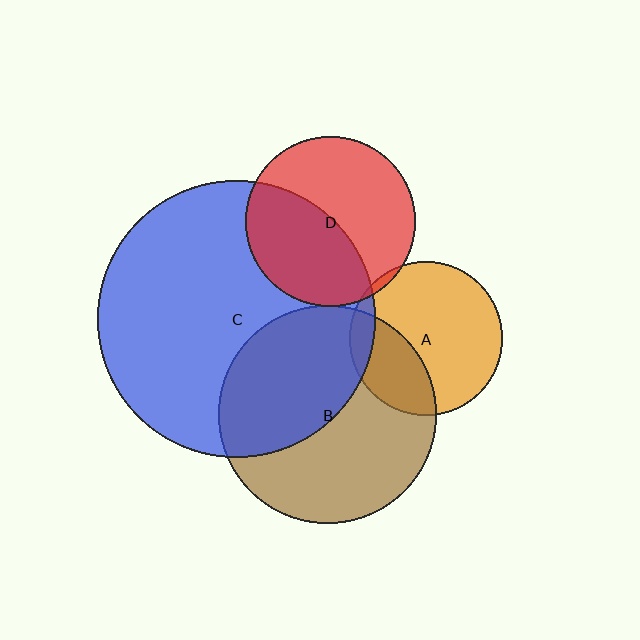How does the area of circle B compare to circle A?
Approximately 2.0 times.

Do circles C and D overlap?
Yes.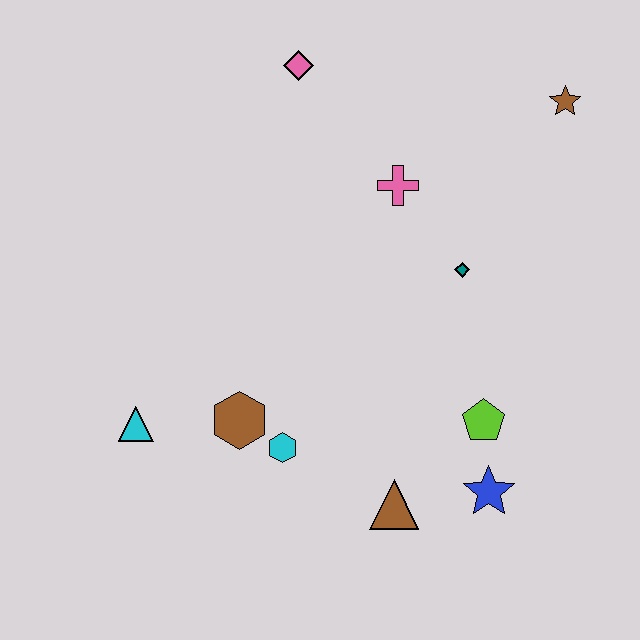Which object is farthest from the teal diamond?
The cyan triangle is farthest from the teal diamond.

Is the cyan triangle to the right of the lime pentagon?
No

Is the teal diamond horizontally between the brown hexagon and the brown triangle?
No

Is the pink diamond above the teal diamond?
Yes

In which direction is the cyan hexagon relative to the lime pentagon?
The cyan hexagon is to the left of the lime pentagon.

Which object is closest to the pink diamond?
The pink cross is closest to the pink diamond.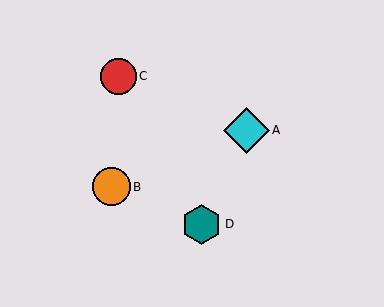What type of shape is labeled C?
Shape C is a red circle.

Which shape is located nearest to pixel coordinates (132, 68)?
The red circle (labeled C) at (118, 76) is nearest to that location.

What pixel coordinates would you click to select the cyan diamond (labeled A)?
Click at (246, 130) to select the cyan diamond A.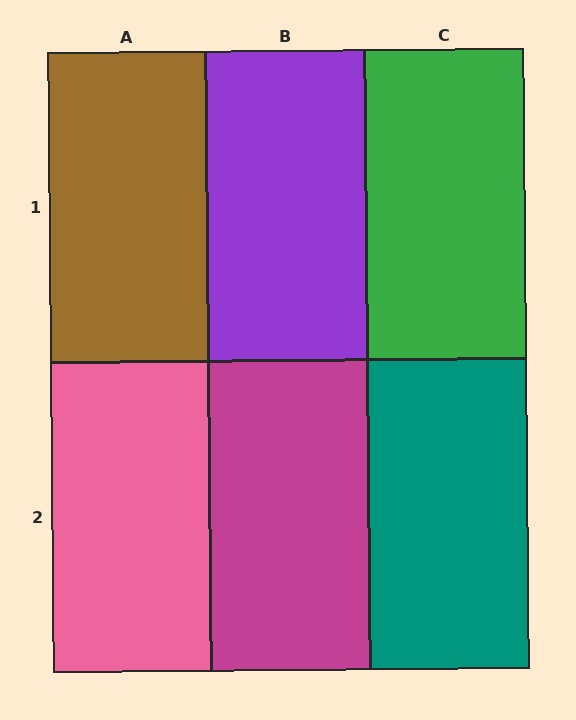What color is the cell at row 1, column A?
Brown.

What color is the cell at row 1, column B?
Purple.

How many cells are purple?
1 cell is purple.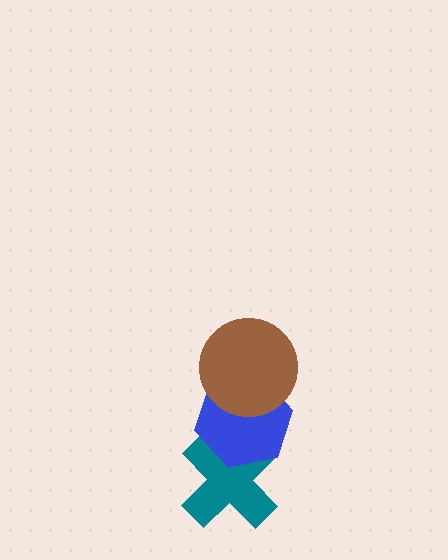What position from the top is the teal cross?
The teal cross is 3rd from the top.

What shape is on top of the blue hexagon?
The brown circle is on top of the blue hexagon.